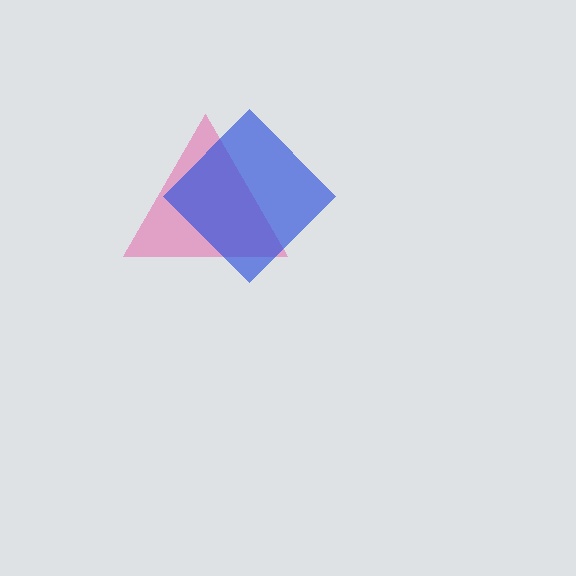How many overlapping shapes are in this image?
There are 2 overlapping shapes in the image.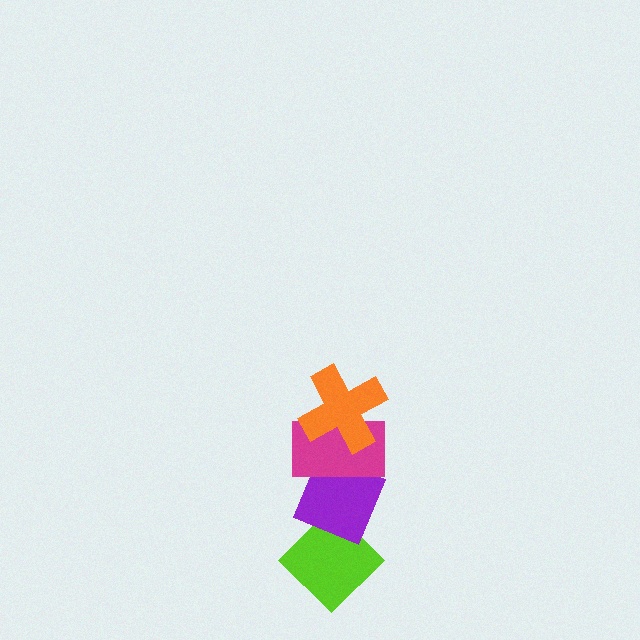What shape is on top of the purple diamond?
The magenta rectangle is on top of the purple diamond.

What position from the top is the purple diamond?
The purple diamond is 3rd from the top.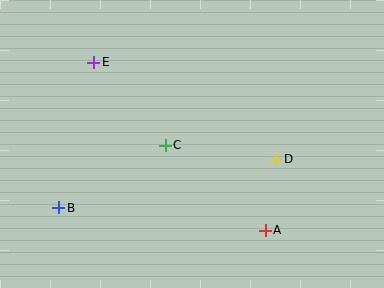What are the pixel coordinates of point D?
Point D is at (276, 159).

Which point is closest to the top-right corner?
Point D is closest to the top-right corner.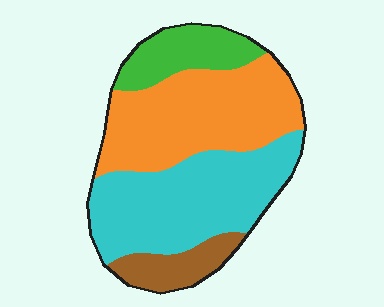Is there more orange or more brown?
Orange.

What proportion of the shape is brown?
Brown covers roughly 10% of the shape.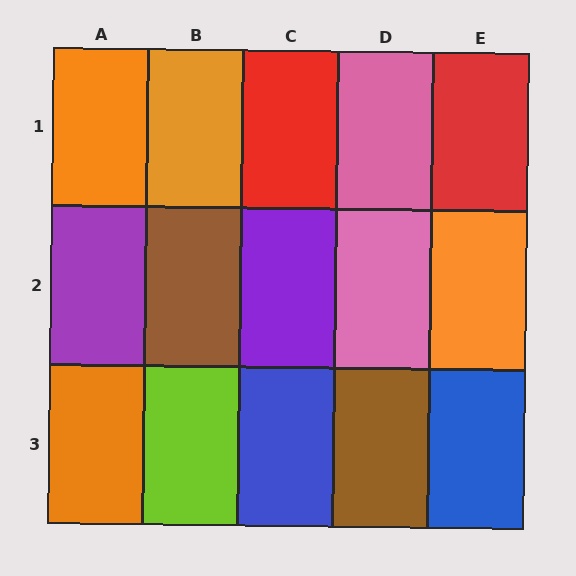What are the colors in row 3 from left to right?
Orange, lime, blue, brown, blue.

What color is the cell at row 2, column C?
Purple.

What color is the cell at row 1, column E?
Red.